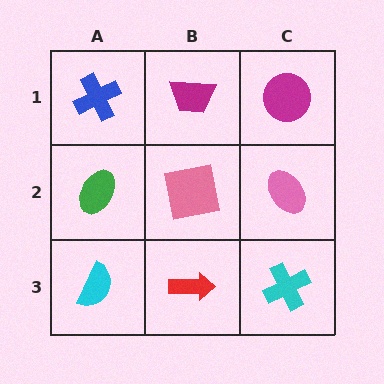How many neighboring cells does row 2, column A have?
3.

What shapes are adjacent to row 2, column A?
A blue cross (row 1, column A), a cyan semicircle (row 3, column A), a pink square (row 2, column B).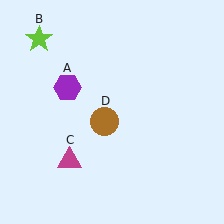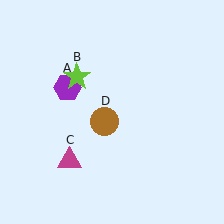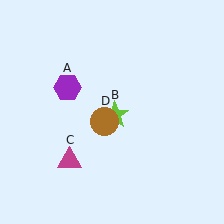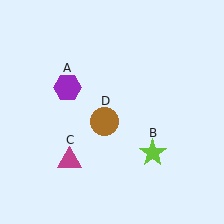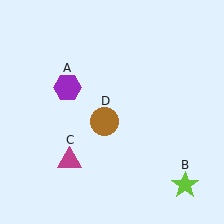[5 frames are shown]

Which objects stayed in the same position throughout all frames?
Purple hexagon (object A) and magenta triangle (object C) and brown circle (object D) remained stationary.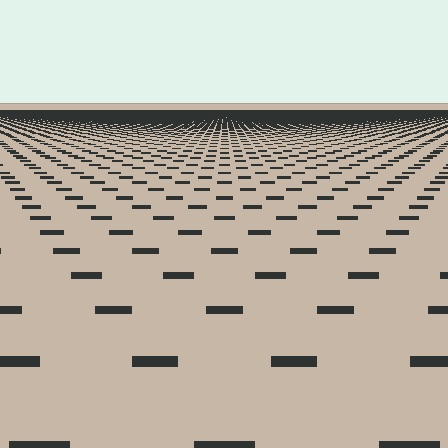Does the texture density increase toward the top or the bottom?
Density increases toward the top.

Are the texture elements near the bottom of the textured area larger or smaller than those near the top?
Larger. Near the bottom, elements are closer to the viewer and appear at a bigger on-screen size.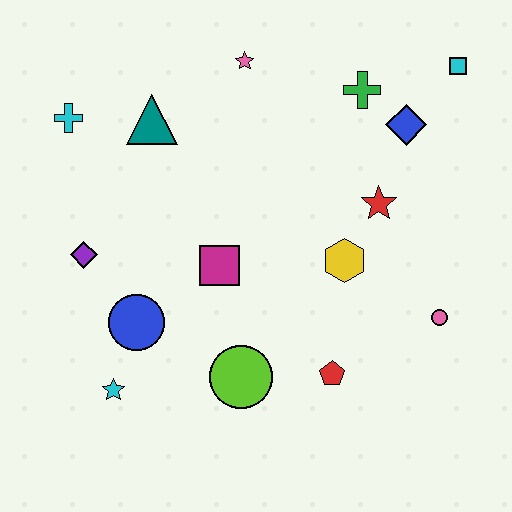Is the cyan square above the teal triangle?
Yes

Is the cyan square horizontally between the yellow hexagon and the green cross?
No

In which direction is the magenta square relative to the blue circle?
The magenta square is to the right of the blue circle.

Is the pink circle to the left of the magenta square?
No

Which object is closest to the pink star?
The teal triangle is closest to the pink star.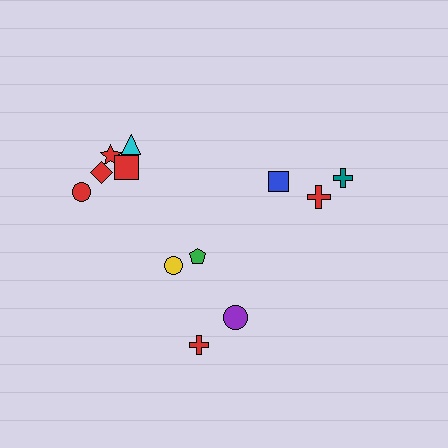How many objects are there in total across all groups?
There are 12 objects.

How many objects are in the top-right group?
There are 3 objects.